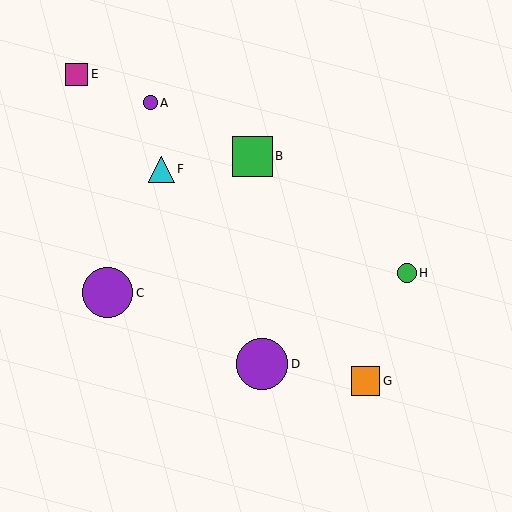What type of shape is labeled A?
Shape A is a purple circle.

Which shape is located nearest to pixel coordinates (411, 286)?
The green circle (labeled H) at (407, 273) is nearest to that location.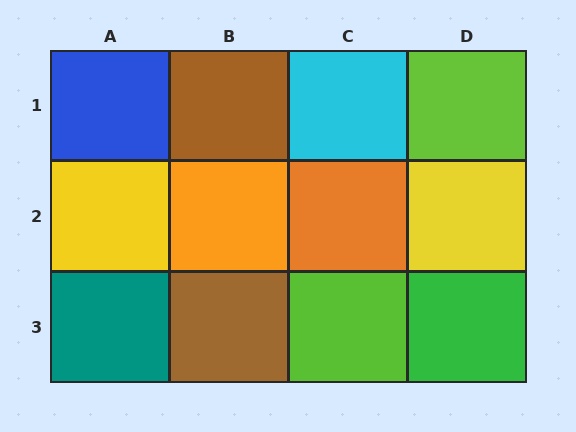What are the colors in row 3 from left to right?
Teal, brown, lime, green.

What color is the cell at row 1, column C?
Cyan.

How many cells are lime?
2 cells are lime.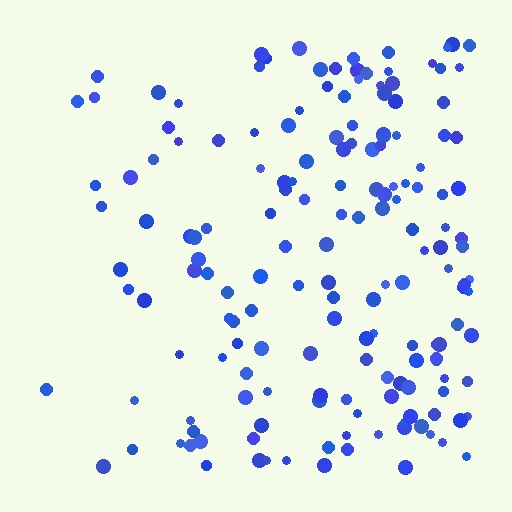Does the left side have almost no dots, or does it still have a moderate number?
Still a moderate number, just noticeably fewer than the right.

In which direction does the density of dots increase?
From left to right, with the right side densest.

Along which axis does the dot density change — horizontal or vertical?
Horizontal.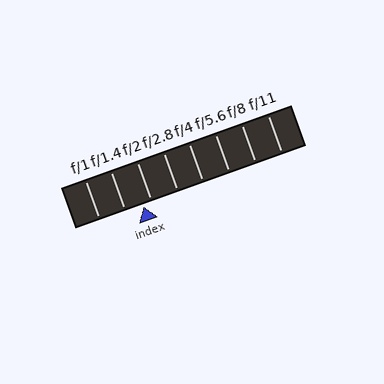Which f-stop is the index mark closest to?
The index mark is closest to f/2.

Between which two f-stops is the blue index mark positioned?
The index mark is between f/1.4 and f/2.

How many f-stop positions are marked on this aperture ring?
There are 8 f-stop positions marked.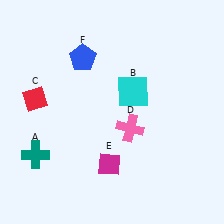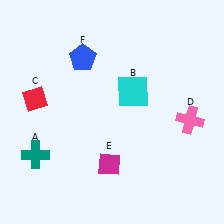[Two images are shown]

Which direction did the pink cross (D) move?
The pink cross (D) moved right.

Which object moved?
The pink cross (D) moved right.